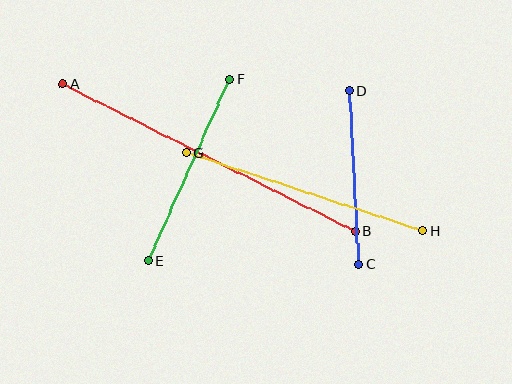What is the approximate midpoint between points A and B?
The midpoint is at approximately (209, 158) pixels.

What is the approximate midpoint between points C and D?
The midpoint is at approximately (354, 178) pixels.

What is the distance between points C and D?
The distance is approximately 173 pixels.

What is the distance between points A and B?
The distance is approximately 328 pixels.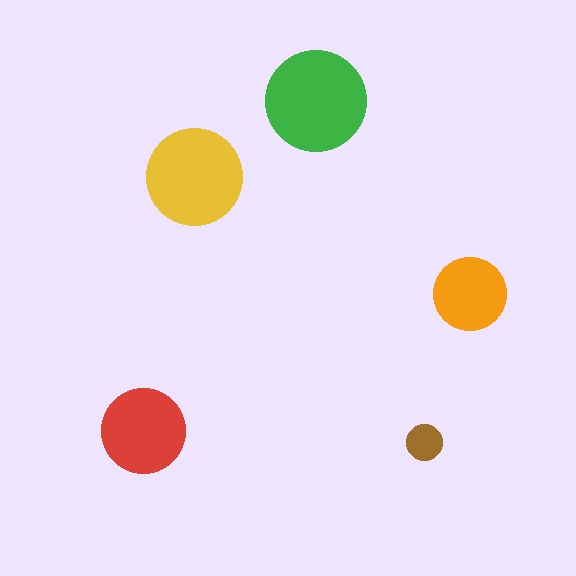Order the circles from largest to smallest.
the green one, the yellow one, the red one, the orange one, the brown one.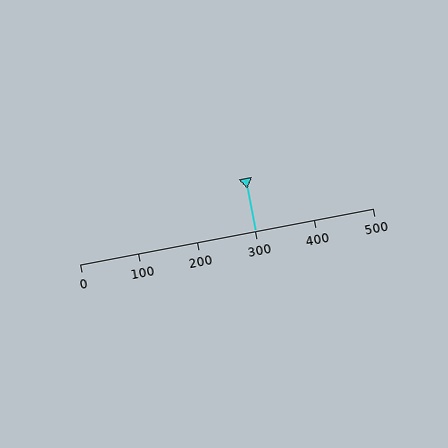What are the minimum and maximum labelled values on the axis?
The axis runs from 0 to 500.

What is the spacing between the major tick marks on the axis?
The major ticks are spaced 100 apart.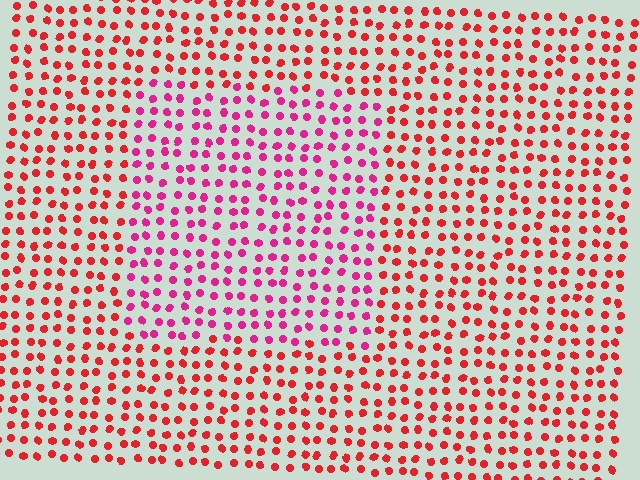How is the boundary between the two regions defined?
The boundary is defined purely by a slight shift in hue (about 32 degrees). Spacing, size, and orientation are identical on both sides.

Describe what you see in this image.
The image is filled with small red elements in a uniform arrangement. A rectangle-shaped region is visible where the elements are tinted to a slightly different hue, forming a subtle color boundary.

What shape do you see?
I see a rectangle.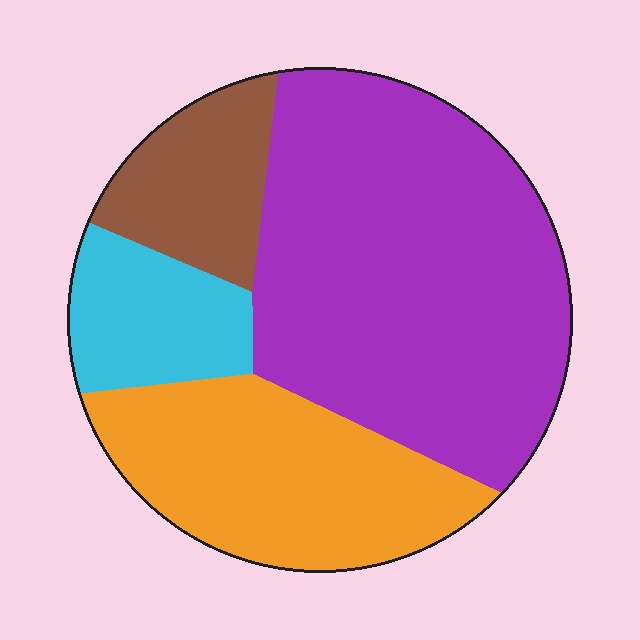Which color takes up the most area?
Purple, at roughly 50%.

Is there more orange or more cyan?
Orange.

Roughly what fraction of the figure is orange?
Orange covers 26% of the figure.